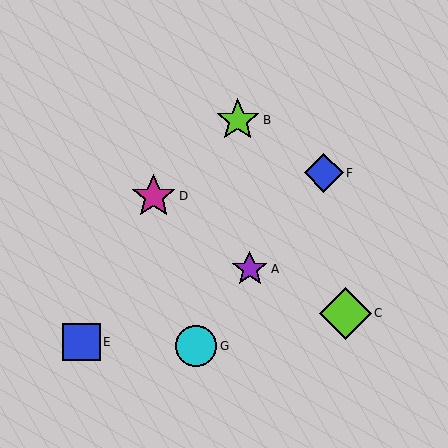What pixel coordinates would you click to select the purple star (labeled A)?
Click at (250, 269) to select the purple star A.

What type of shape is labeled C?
Shape C is a lime diamond.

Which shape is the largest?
The lime diamond (labeled C) is the largest.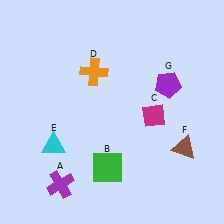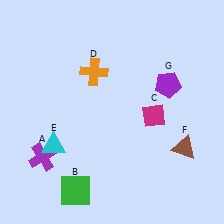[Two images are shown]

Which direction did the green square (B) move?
The green square (B) moved left.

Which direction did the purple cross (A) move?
The purple cross (A) moved up.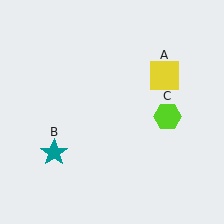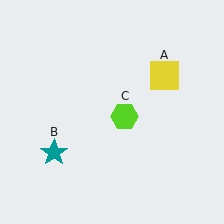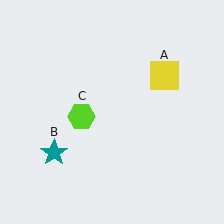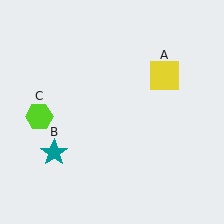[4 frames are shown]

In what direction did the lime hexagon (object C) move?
The lime hexagon (object C) moved left.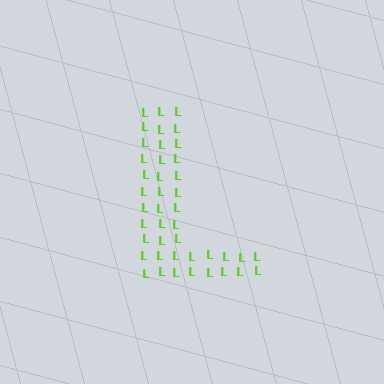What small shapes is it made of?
It is made of small letter L's.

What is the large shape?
The large shape is the letter L.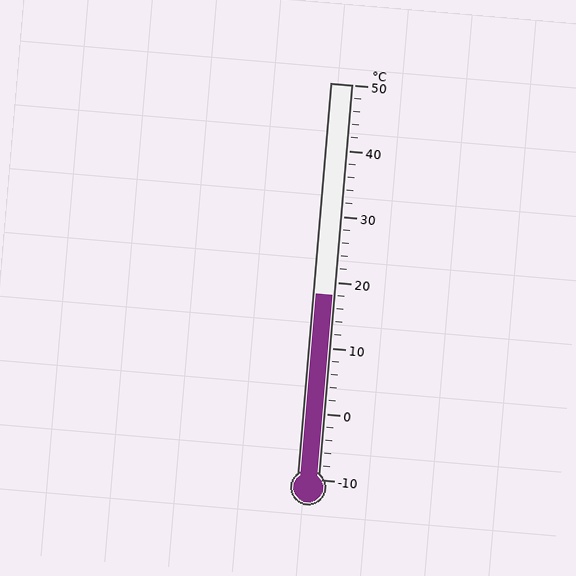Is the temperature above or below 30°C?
The temperature is below 30°C.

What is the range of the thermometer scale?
The thermometer scale ranges from -10°C to 50°C.